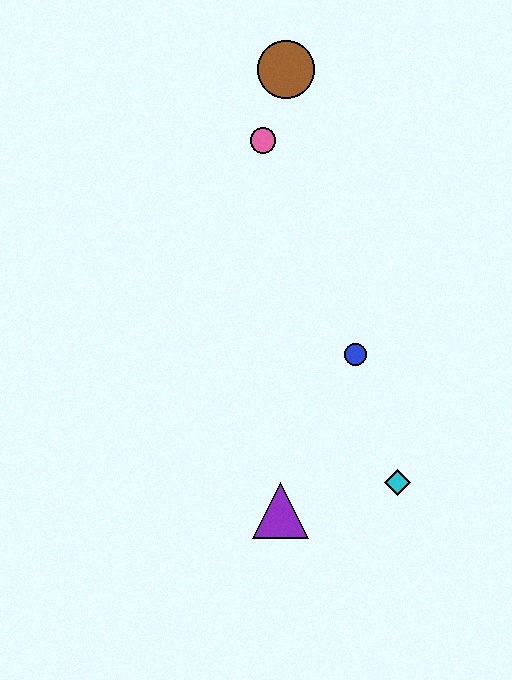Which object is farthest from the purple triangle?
The brown circle is farthest from the purple triangle.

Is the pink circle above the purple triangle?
Yes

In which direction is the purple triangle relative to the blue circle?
The purple triangle is below the blue circle.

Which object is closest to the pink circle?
The brown circle is closest to the pink circle.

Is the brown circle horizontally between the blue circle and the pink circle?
Yes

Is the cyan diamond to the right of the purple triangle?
Yes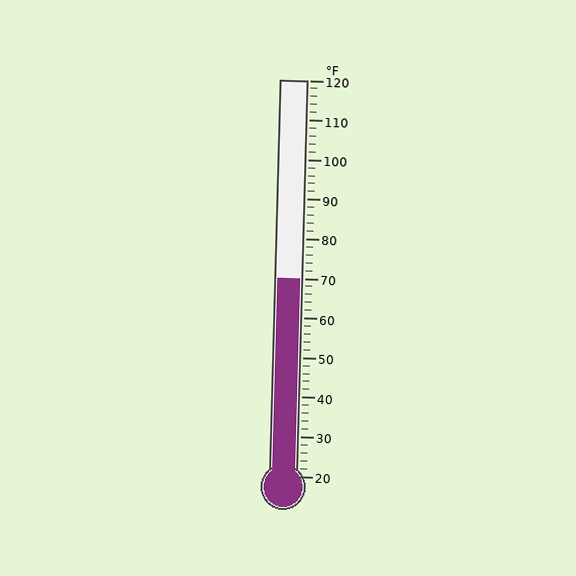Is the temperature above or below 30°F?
The temperature is above 30°F.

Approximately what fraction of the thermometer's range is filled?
The thermometer is filled to approximately 50% of its range.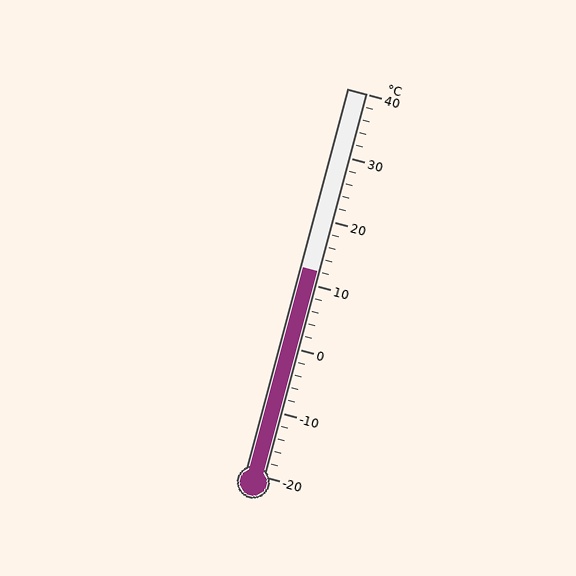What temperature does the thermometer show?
The thermometer shows approximately 12°C.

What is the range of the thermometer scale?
The thermometer scale ranges from -20°C to 40°C.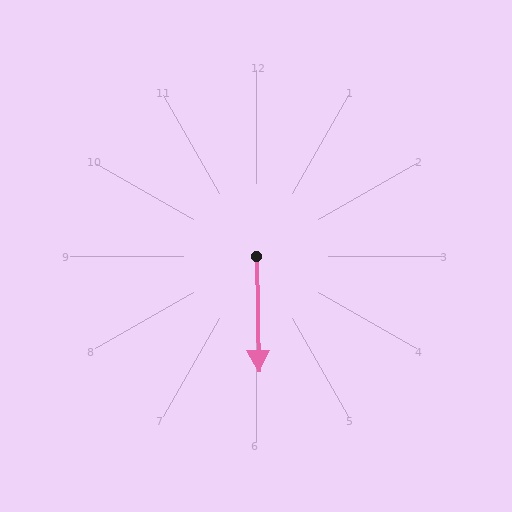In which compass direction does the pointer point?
South.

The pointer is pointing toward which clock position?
Roughly 6 o'clock.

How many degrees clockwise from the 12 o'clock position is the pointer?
Approximately 179 degrees.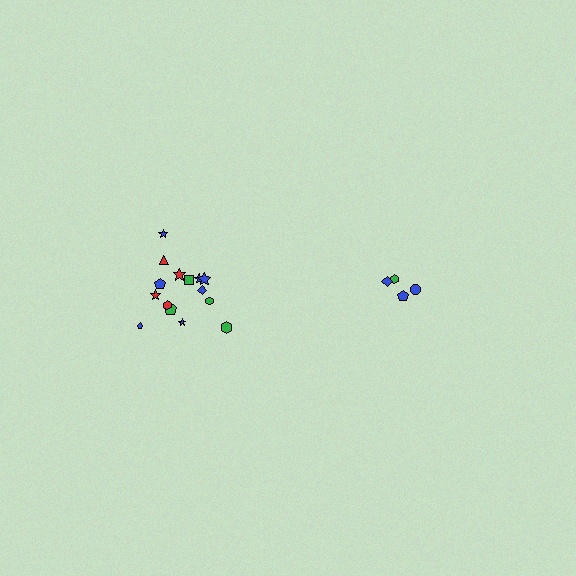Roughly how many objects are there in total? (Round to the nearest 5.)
Roughly 20 objects in total.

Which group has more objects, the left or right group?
The left group.